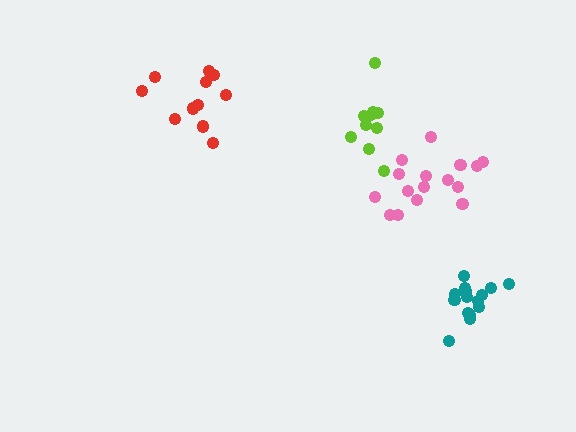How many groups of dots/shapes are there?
There are 4 groups.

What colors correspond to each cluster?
The clusters are colored: red, teal, pink, lime.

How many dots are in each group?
Group 1: 11 dots, Group 2: 15 dots, Group 3: 16 dots, Group 4: 10 dots (52 total).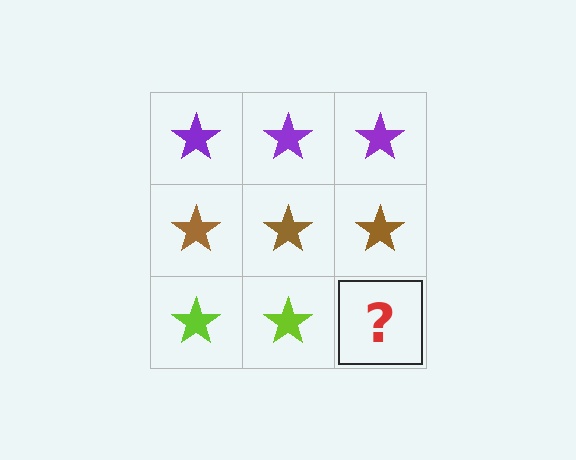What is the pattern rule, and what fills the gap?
The rule is that each row has a consistent color. The gap should be filled with a lime star.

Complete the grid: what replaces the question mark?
The question mark should be replaced with a lime star.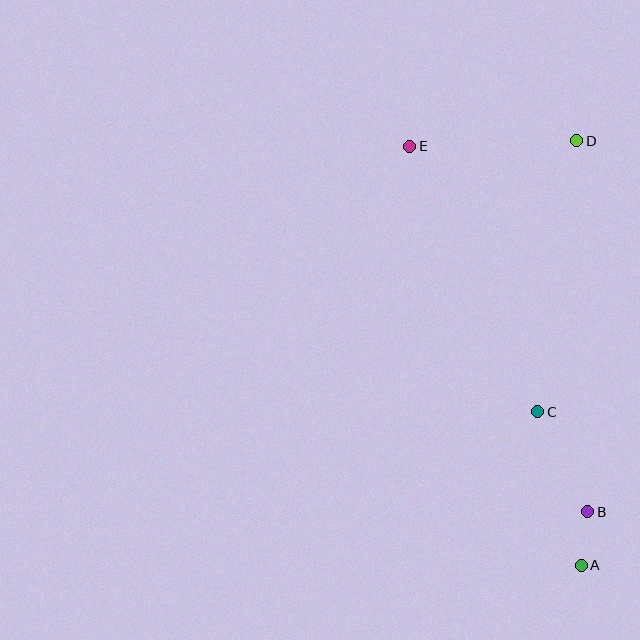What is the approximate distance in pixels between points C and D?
The distance between C and D is approximately 274 pixels.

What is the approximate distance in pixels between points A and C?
The distance between A and C is approximately 159 pixels.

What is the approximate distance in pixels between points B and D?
The distance between B and D is approximately 371 pixels.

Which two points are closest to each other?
Points A and B are closest to each other.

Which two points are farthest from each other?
Points A and E are farthest from each other.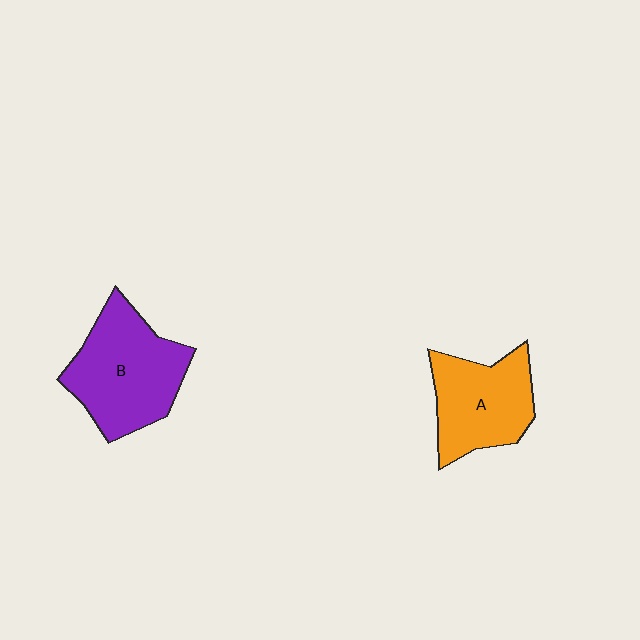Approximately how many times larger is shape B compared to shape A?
Approximately 1.3 times.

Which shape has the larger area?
Shape B (purple).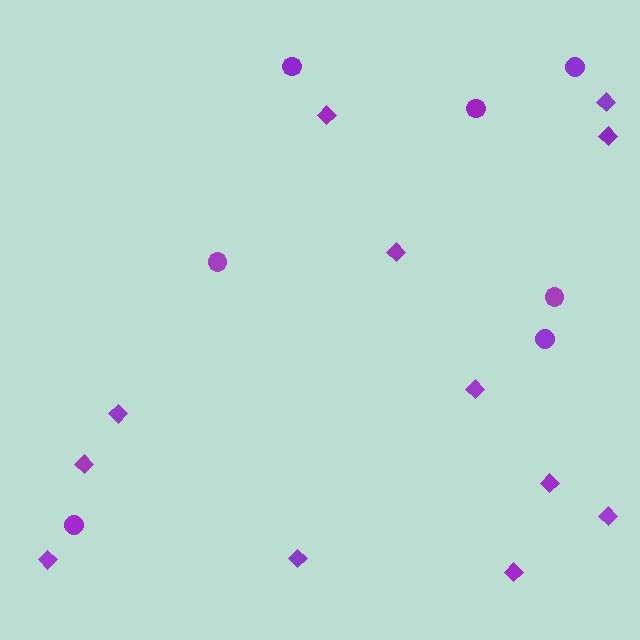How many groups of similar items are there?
There are 2 groups: one group of circles (7) and one group of diamonds (12).